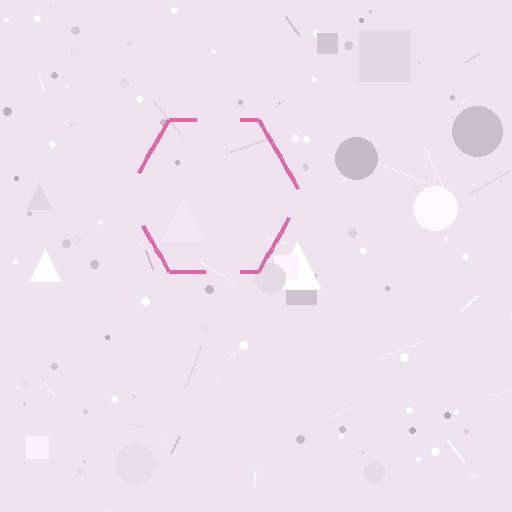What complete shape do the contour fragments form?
The contour fragments form a hexagon.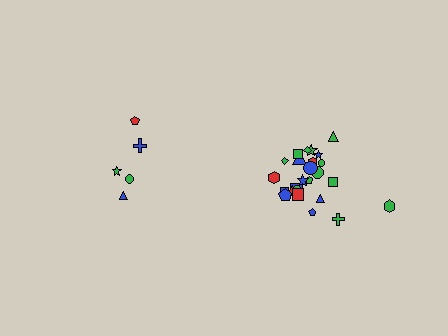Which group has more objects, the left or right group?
The right group.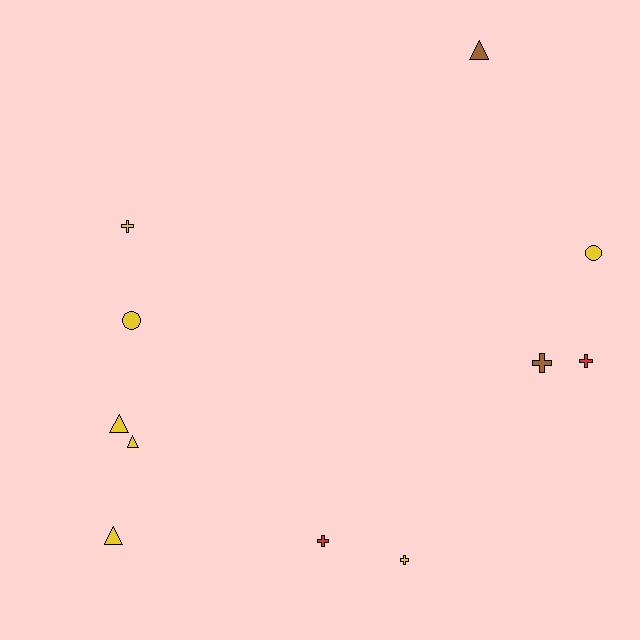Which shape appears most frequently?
Cross, with 5 objects.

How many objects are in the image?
There are 11 objects.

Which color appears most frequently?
Yellow, with 7 objects.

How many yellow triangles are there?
There are 3 yellow triangles.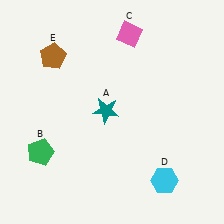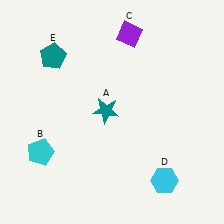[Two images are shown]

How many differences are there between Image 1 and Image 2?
There are 3 differences between the two images.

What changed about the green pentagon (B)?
In Image 1, B is green. In Image 2, it changed to cyan.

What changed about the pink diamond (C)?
In Image 1, C is pink. In Image 2, it changed to purple.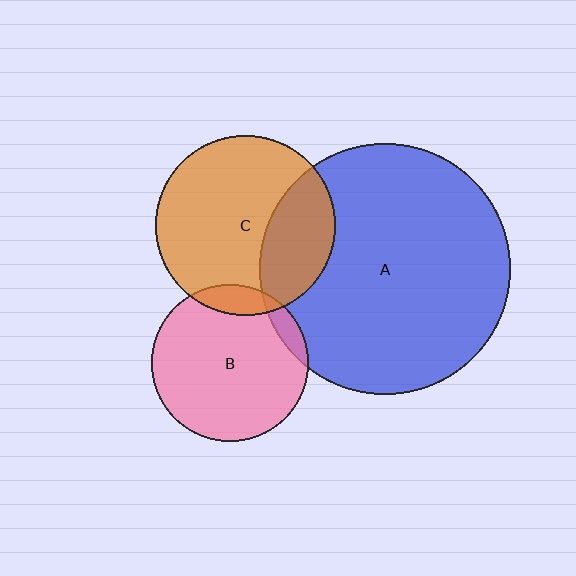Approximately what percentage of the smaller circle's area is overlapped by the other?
Approximately 30%.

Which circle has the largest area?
Circle A (blue).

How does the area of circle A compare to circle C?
Approximately 1.9 times.